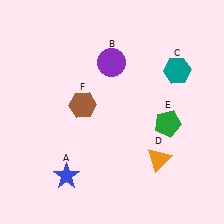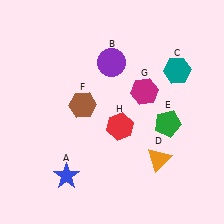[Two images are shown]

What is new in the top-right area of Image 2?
A magenta hexagon (G) was added in the top-right area of Image 2.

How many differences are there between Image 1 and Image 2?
There are 2 differences between the two images.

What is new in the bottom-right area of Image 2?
A red hexagon (H) was added in the bottom-right area of Image 2.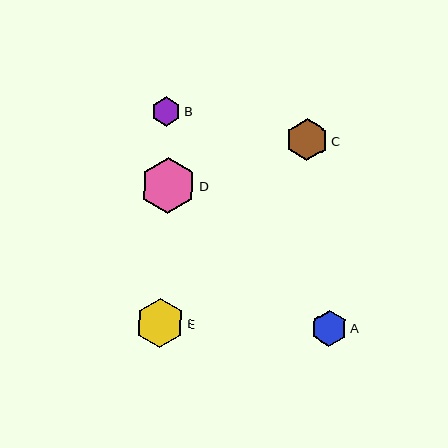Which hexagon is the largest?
Hexagon D is the largest with a size of approximately 56 pixels.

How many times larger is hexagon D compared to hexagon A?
Hexagon D is approximately 1.5 times the size of hexagon A.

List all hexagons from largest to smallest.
From largest to smallest: D, E, C, A, B.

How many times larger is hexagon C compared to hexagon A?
Hexagon C is approximately 1.2 times the size of hexagon A.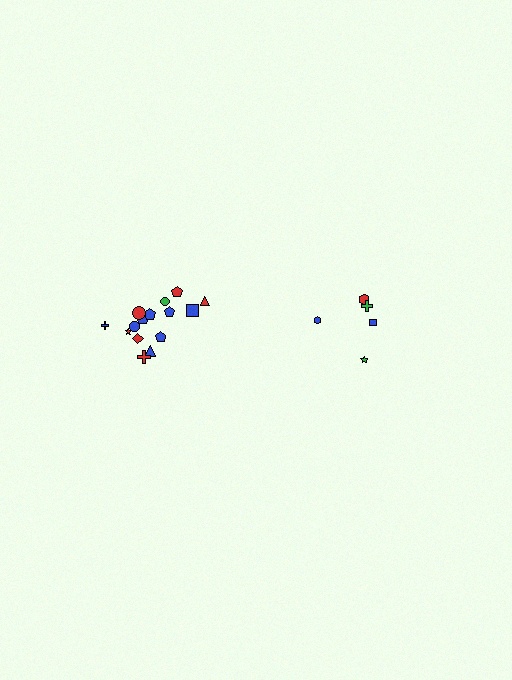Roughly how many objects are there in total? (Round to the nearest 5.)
Roughly 20 objects in total.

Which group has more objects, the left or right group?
The left group.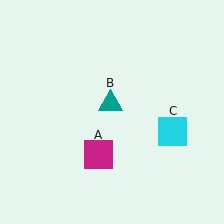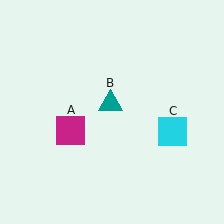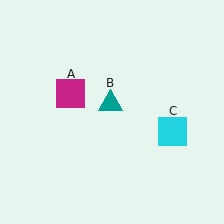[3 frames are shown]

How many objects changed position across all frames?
1 object changed position: magenta square (object A).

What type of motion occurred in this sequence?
The magenta square (object A) rotated clockwise around the center of the scene.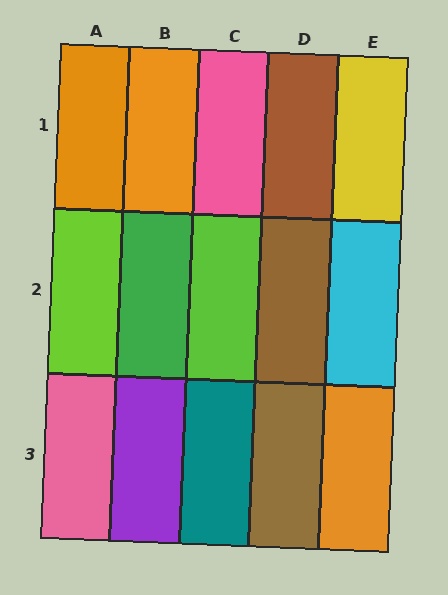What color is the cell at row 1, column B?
Orange.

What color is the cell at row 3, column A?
Pink.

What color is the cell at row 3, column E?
Orange.